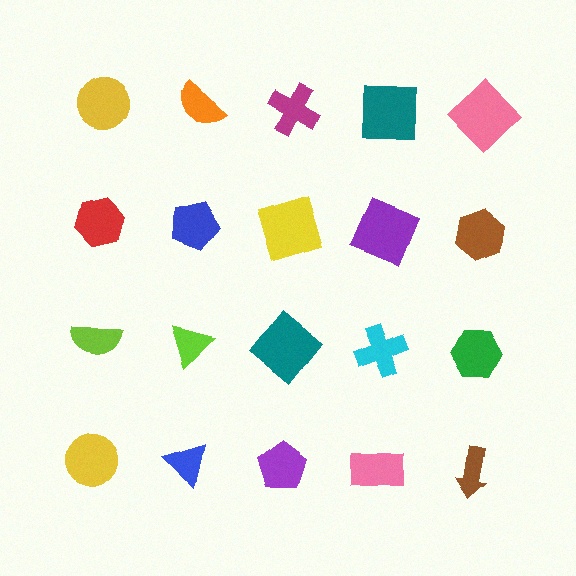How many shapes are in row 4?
5 shapes.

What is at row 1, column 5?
A pink diamond.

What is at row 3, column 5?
A green hexagon.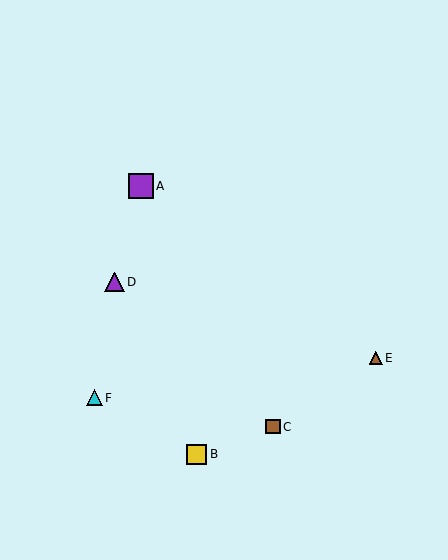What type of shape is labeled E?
Shape E is a brown triangle.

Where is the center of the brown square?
The center of the brown square is at (273, 427).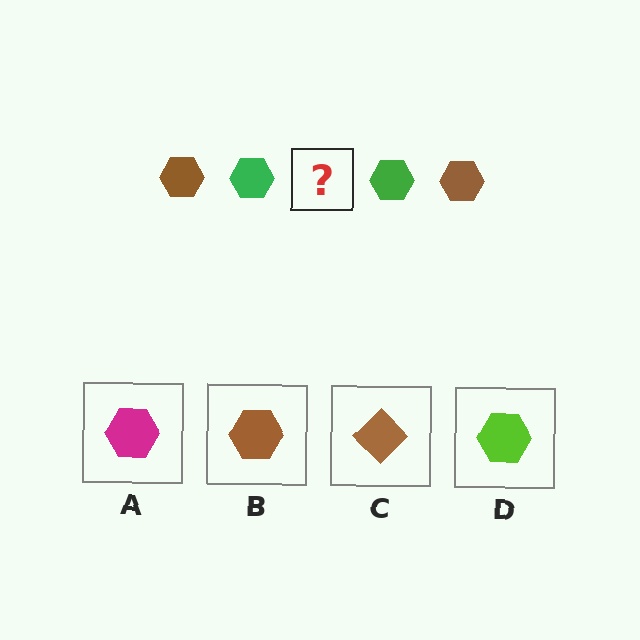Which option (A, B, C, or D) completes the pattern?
B.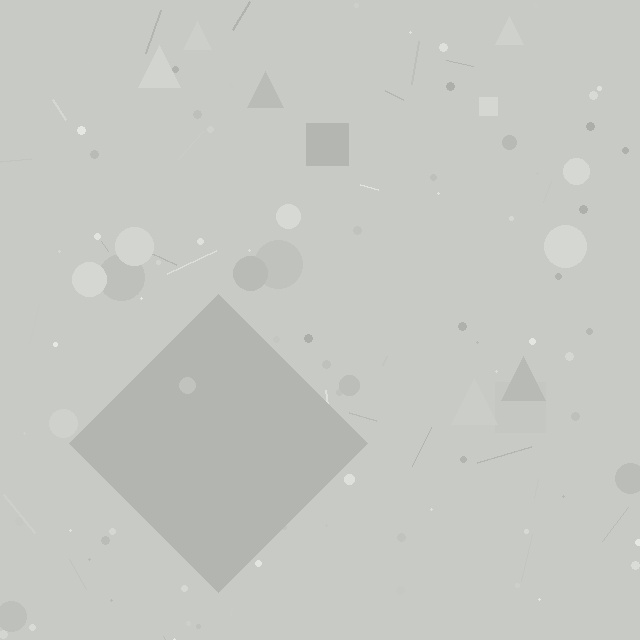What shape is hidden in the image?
A diamond is hidden in the image.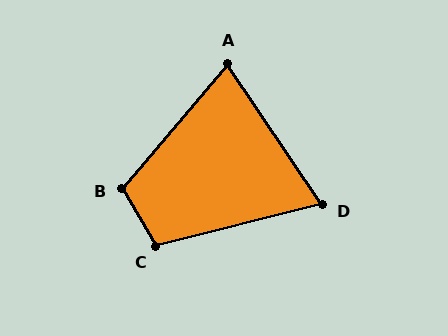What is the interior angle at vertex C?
Approximately 106 degrees (obtuse).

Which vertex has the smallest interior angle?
D, at approximately 70 degrees.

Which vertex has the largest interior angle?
B, at approximately 110 degrees.